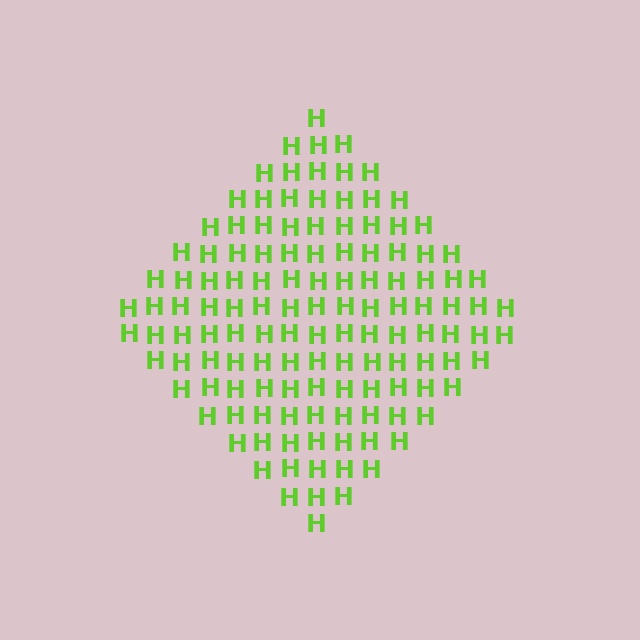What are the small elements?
The small elements are letter H's.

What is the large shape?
The large shape is a diamond.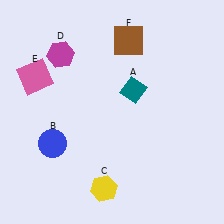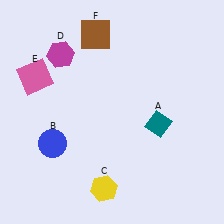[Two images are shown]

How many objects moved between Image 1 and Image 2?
2 objects moved between the two images.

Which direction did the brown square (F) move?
The brown square (F) moved left.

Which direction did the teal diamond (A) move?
The teal diamond (A) moved down.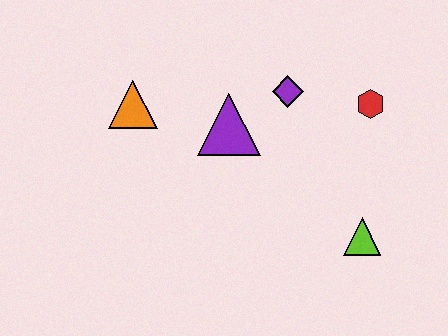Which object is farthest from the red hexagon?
The orange triangle is farthest from the red hexagon.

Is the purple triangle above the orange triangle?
No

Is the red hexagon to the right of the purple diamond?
Yes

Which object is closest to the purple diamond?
The purple triangle is closest to the purple diamond.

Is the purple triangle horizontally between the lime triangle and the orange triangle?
Yes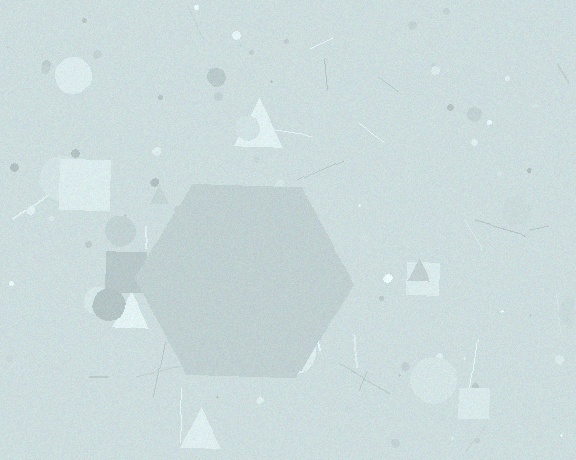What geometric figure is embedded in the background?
A hexagon is embedded in the background.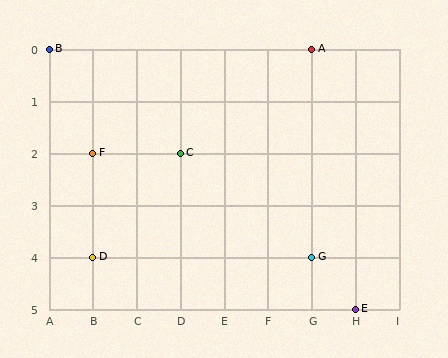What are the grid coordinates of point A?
Point A is at grid coordinates (G, 0).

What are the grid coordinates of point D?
Point D is at grid coordinates (B, 4).